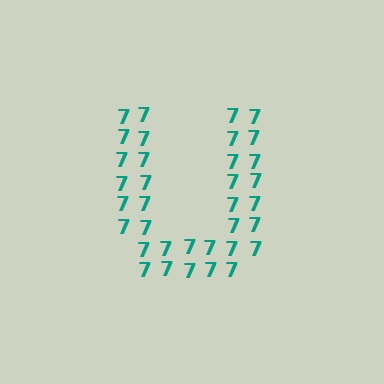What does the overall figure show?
The overall figure shows the letter U.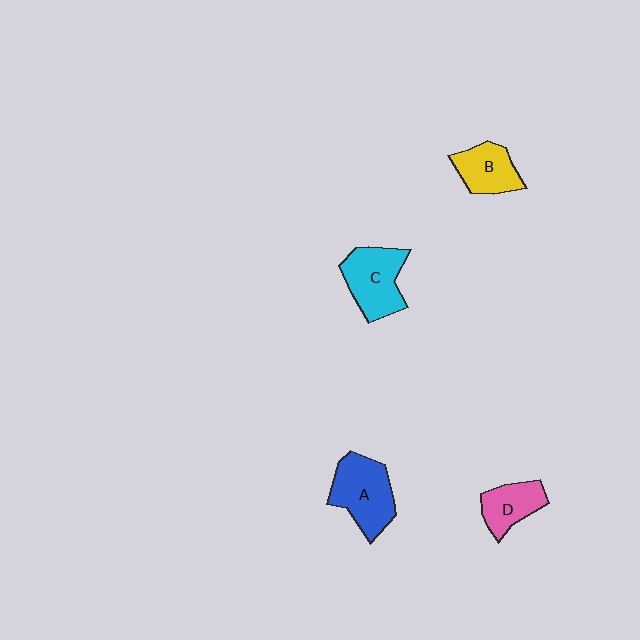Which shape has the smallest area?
Shape D (pink).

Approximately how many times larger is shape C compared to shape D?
Approximately 1.4 times.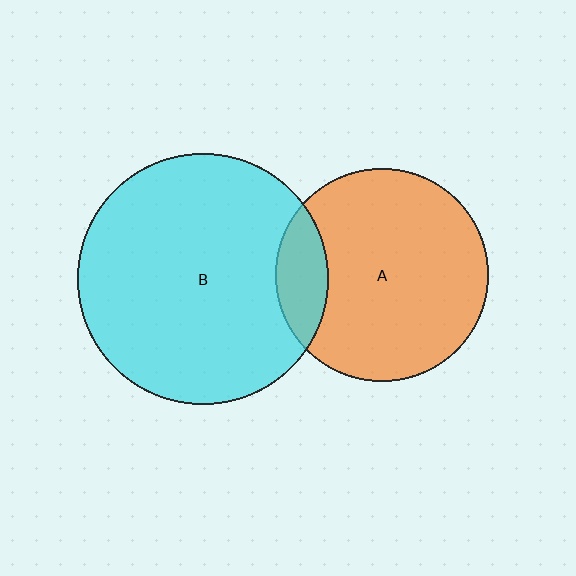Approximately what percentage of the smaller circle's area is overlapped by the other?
Approximately 15%.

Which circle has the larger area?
Circle B (cyan).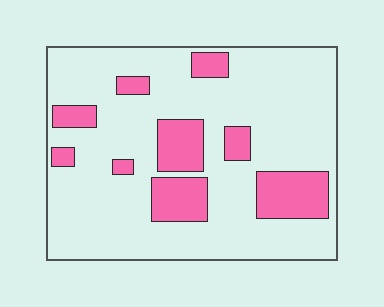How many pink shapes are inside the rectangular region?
9.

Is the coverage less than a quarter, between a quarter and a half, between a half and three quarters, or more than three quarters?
Less than a quarter.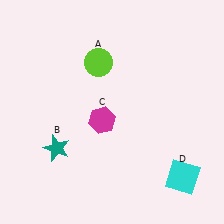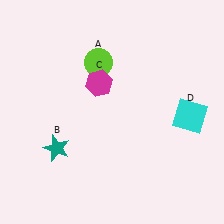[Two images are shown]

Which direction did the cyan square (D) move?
The cyan square (D) moved up.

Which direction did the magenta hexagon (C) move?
The magenta hexagon (C) moved up.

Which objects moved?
The objects that moved are: the magenta hexagon (C), the cyan square (D).